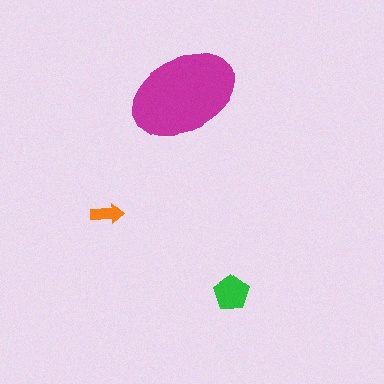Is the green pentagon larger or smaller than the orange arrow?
Larger.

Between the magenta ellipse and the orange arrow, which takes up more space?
The magenta ellipse.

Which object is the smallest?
The orange arrow.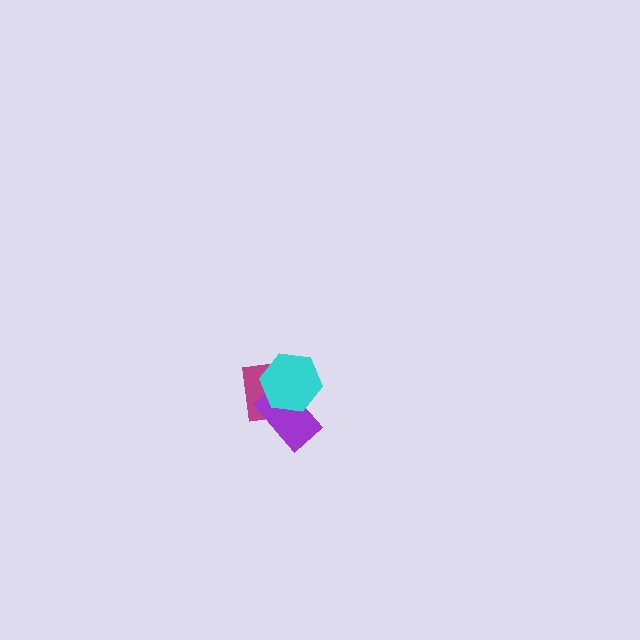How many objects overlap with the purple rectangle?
2 objects overlap with the purple rectangle.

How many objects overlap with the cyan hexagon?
2 objects overlap with the cyan hexagon.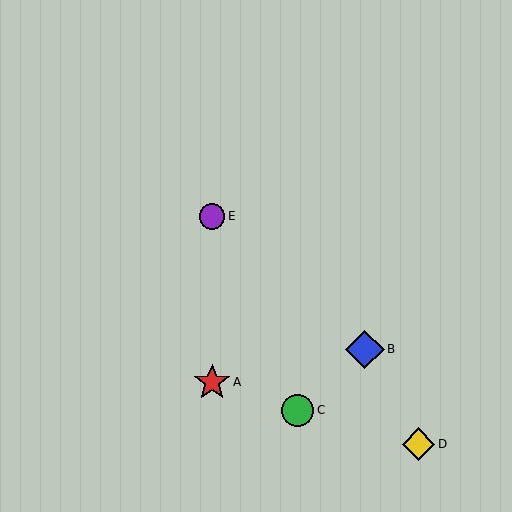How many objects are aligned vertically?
2 objects (A, E) are aligned vertically.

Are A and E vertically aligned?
Yes, both are at x≈212.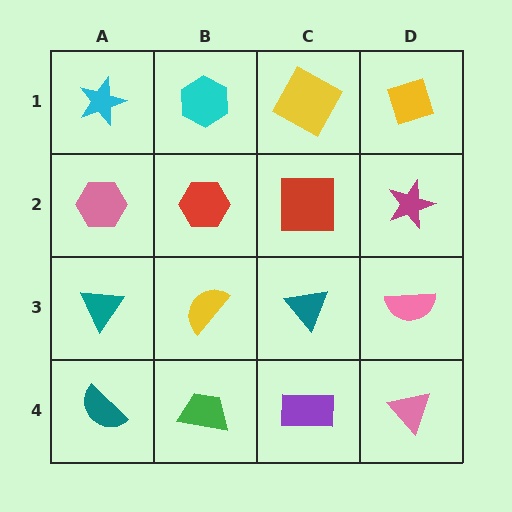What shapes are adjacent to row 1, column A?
A pink hexagon (row 2, column A), a cyan hexagon (row 1, column B).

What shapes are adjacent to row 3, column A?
A pink hexagon (row 2, column A), a teal semicircle (row 4, column A), a yellow semicircle (row 3, column B).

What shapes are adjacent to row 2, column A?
A cyan star (row 1, column A), a teal triangle (row 3, column A), a red hexagon (row 2, column B).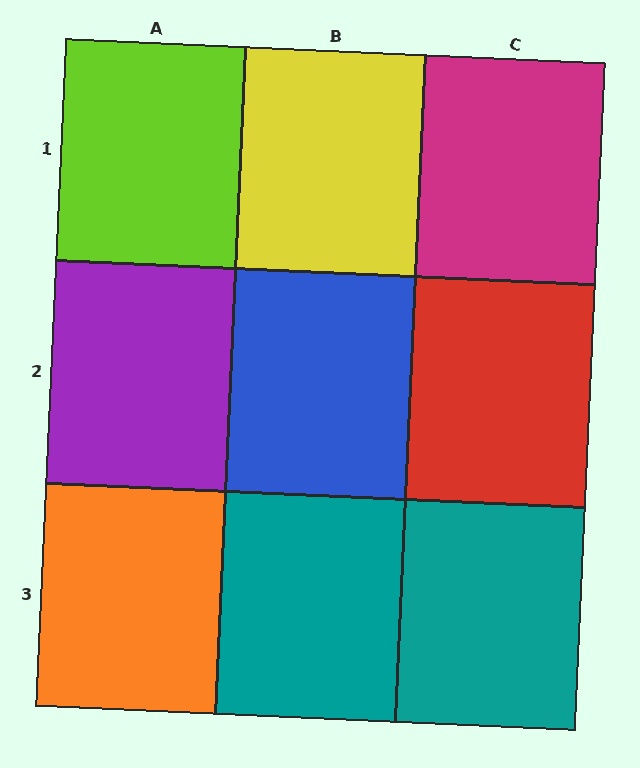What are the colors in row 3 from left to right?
Orange, teal, teal.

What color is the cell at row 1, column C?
Magenta.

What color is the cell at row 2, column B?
Blue.